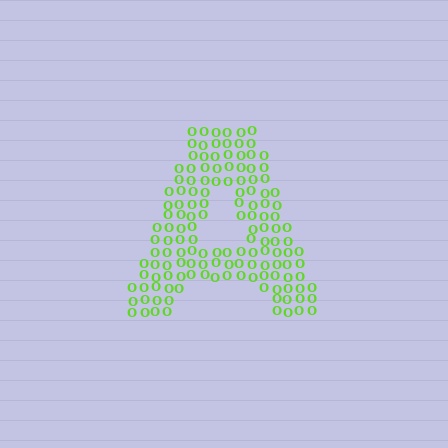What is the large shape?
The large shape is the letter A.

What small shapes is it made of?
It is made of small letter O's.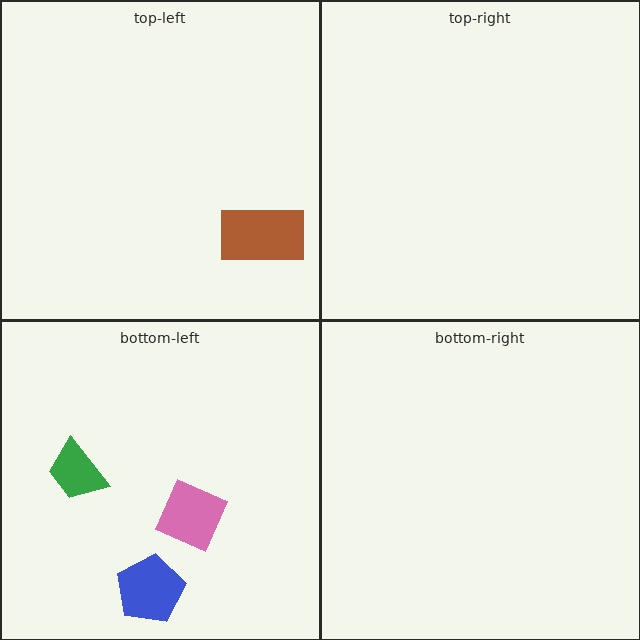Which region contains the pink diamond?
The bottom-left region.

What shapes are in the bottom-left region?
The pink diamond, the blue pentagon, the green trapezoid.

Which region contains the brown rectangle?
The top-left region.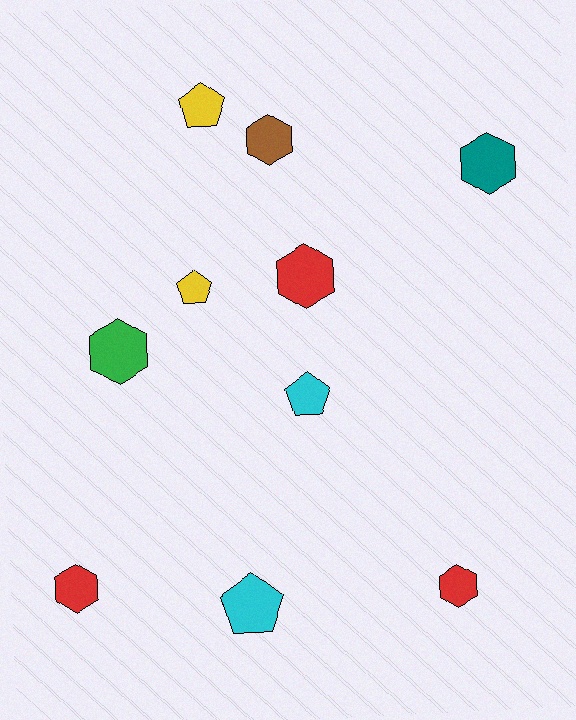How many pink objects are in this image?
There are no pink objects.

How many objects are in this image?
There are 10 objects.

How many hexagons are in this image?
There are 6 hexagons.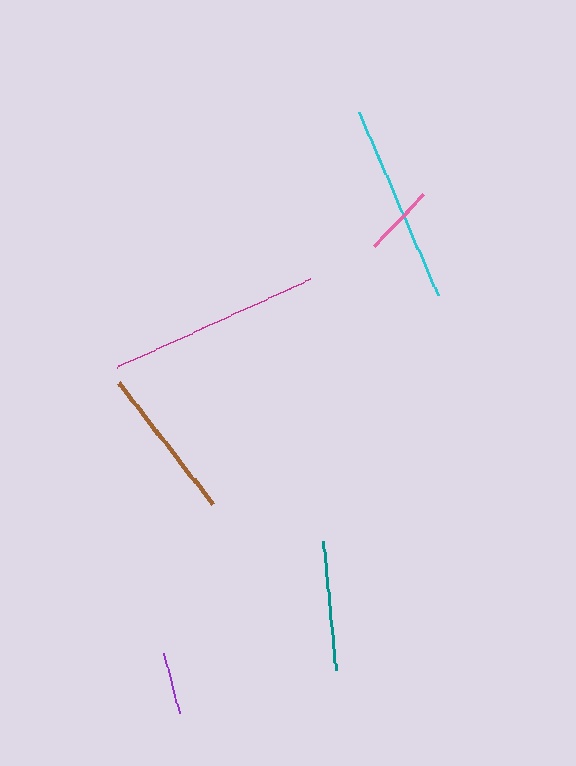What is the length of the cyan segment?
The cyan segment is approximately 200 pixels long.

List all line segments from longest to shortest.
From longest to shortest: magenta, cyan, brown, teal, pink, purple.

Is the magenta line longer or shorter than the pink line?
The magenta line is longer than the pink line.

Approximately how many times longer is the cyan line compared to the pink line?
The cyan line is approximately 2.8 times the length of the pink line.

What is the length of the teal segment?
The teal segment is approximately 129 pixels long.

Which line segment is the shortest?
The purple line is the shortest at approximately 62 pixels.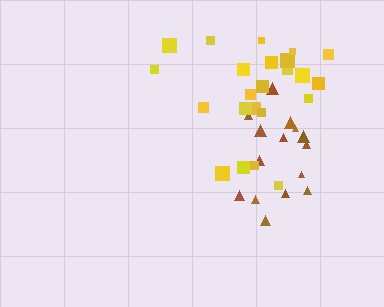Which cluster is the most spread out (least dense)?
Yellow.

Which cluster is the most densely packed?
Brown.